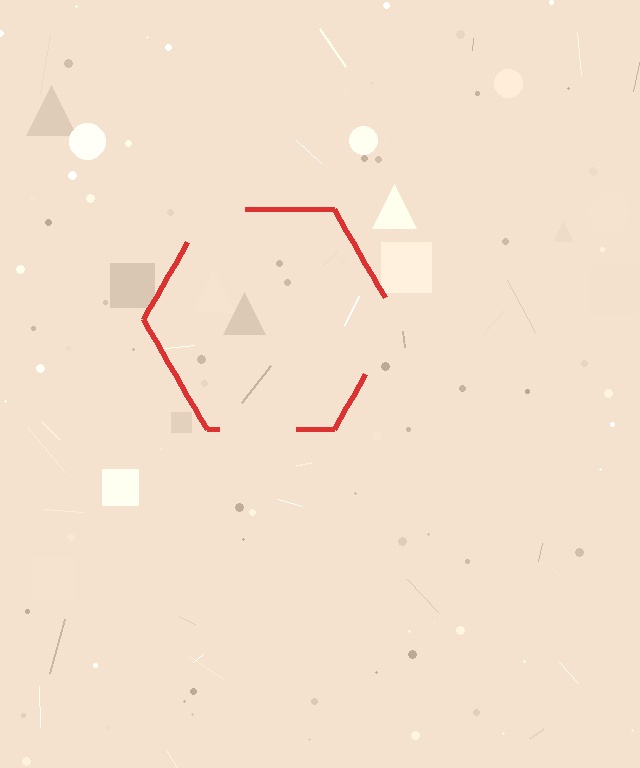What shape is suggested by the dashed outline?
The dashed outline suggests a hexagon.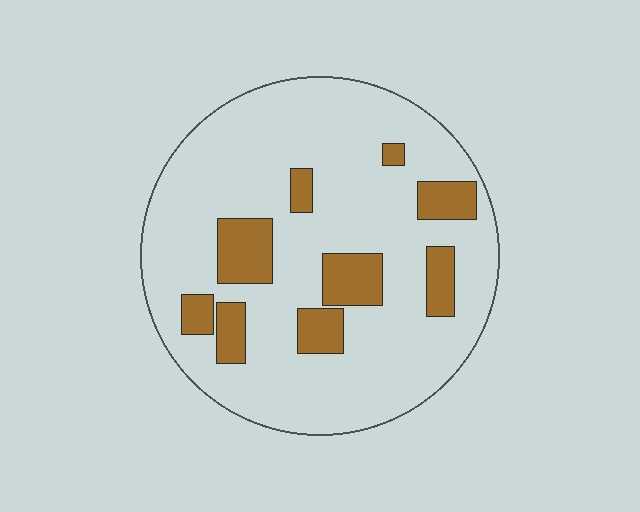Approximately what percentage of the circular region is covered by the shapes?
Approximately 20%.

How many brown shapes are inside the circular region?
9.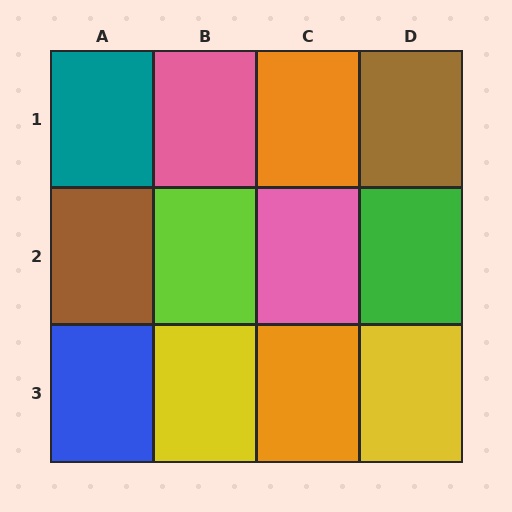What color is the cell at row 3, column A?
Blue.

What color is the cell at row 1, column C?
Orange.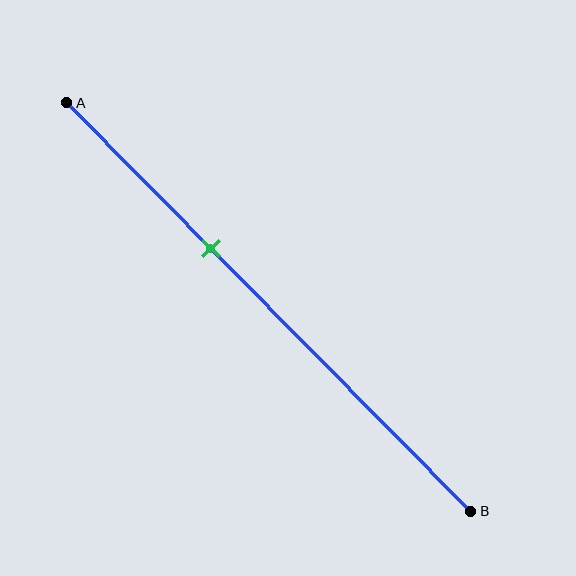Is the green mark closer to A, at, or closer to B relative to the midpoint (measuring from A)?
The green mark is closer to point A than the midpoint of segment AB.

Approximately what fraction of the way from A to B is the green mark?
The green mark is approximately 35% of the way from A to B.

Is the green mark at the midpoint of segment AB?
No, the mark is at about 35% from A, not at the 50% midpoint.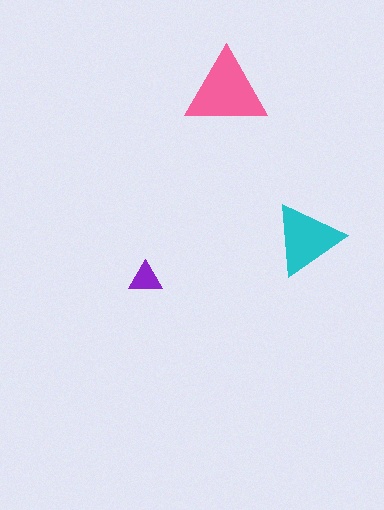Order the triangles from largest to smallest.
the pink one, the cyan one, the purple one.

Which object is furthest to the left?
The purple triangle is leftmost.